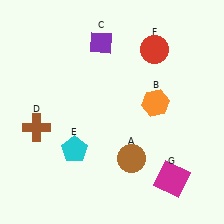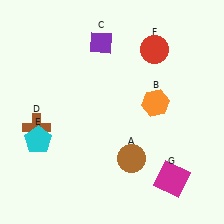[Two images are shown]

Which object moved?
The cyan pentagon (E) moved left.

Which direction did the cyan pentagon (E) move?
The cyan pentagon (E) moved left.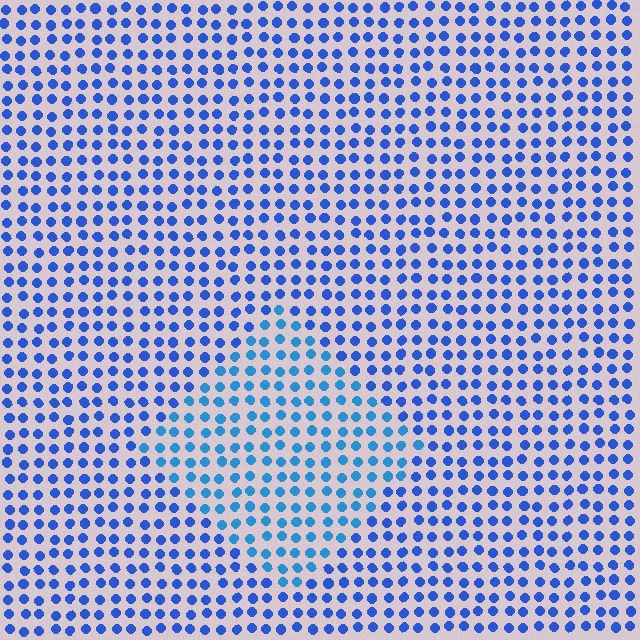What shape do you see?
I see a diamond.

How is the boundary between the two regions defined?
The boundary is defined purely by a slight shift in hue (about 22 degrees). Spacing, size, and orientation are identical on both sides.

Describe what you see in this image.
The image is filled with small blue elements in a uniform arrangement. A diamond-shaped region is visible where the elements are tinted to a slightly different hue, forming a subtle color boundary.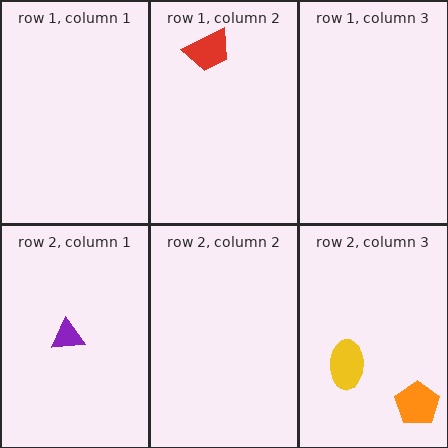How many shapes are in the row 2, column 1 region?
1.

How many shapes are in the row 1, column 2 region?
1.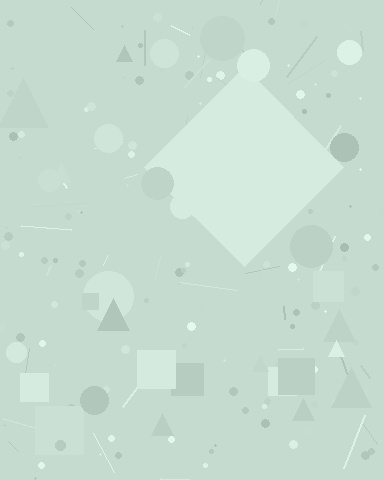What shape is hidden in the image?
A diamond is hidden in the image.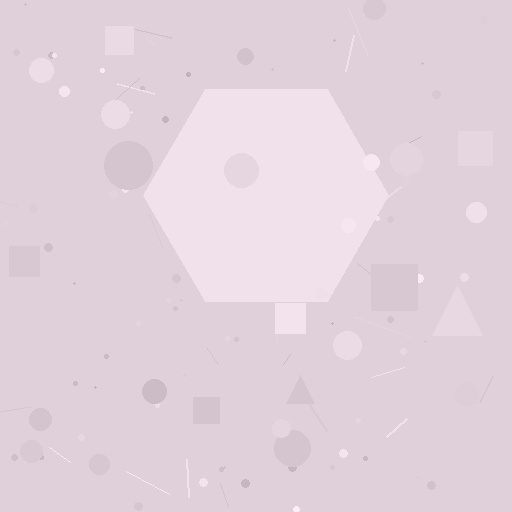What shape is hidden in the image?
A hexagon is hidden in the image.